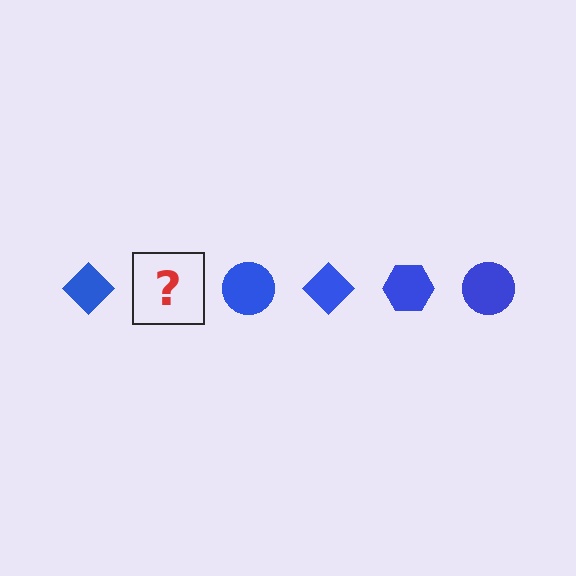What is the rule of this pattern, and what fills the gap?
The rule is that the pattern cycles through diamond, hexagon, circle shapes in blue. The gap should be filled with a blue hexagon.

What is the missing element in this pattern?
The missing element is a blue hexagon.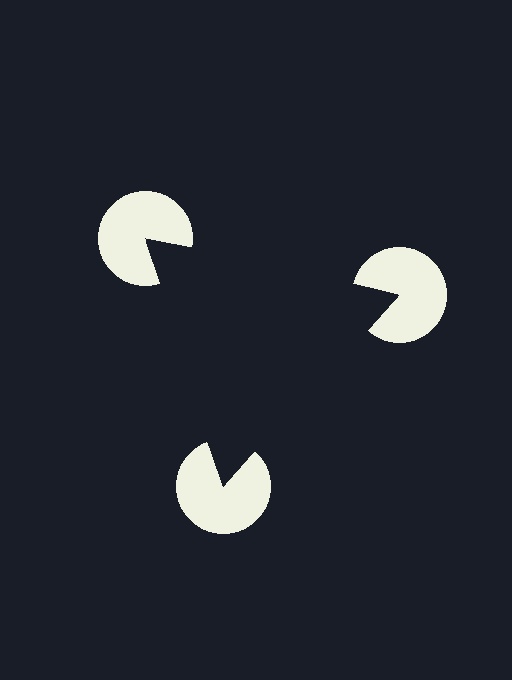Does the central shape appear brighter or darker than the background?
It typically appears slightly darker than the background, even though no actual brightness change is drawn.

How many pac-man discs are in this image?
There are 3 — one at each vertex of the illusory triangle.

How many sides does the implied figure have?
3 sides.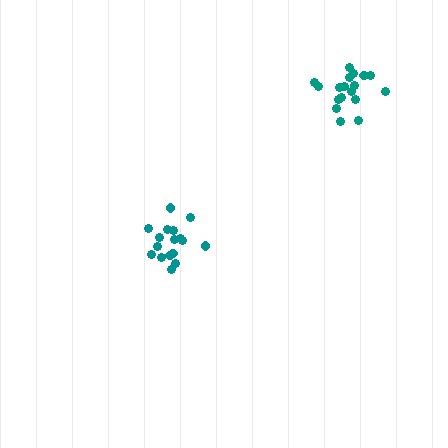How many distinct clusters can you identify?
There are 2 distinct clusters.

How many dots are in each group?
Group 1: 17 dots, Group 2: 18 dots (35 total).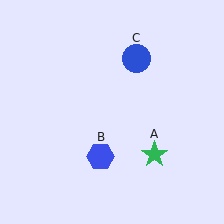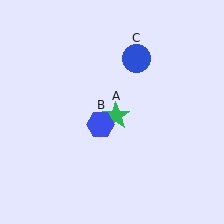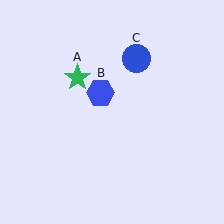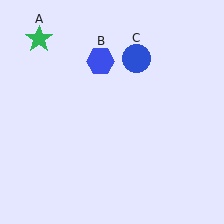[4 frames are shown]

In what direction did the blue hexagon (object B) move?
The blue hexagon (object B) moved up.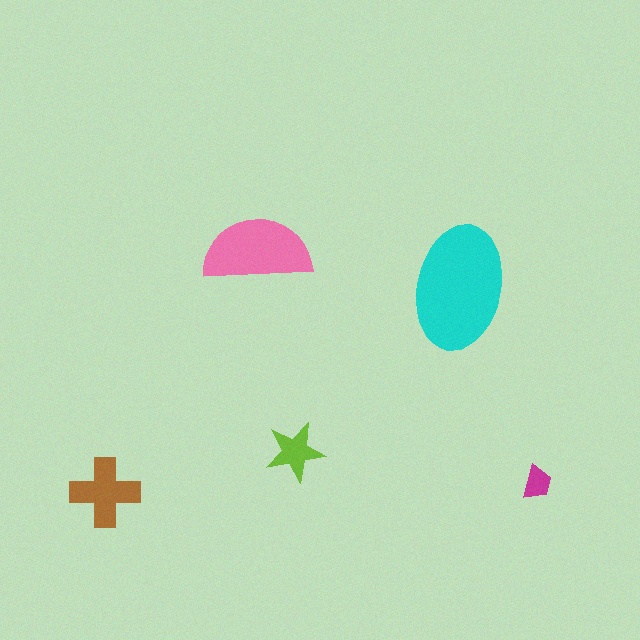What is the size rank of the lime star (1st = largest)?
4th.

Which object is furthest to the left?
The brown cross is leftmost.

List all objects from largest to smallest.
The cyan ellipse, the pink semicircle, the brown cross, the lime star, the magenta trapezoid.